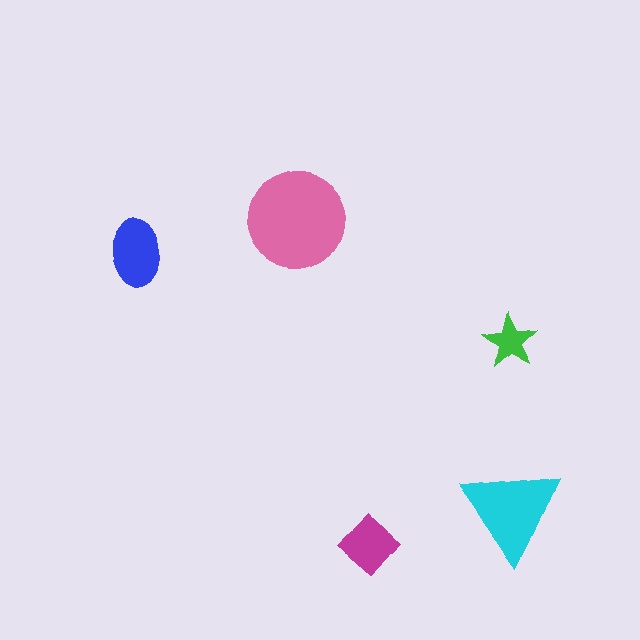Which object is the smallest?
The green star.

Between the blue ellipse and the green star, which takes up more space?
The blue ellipse.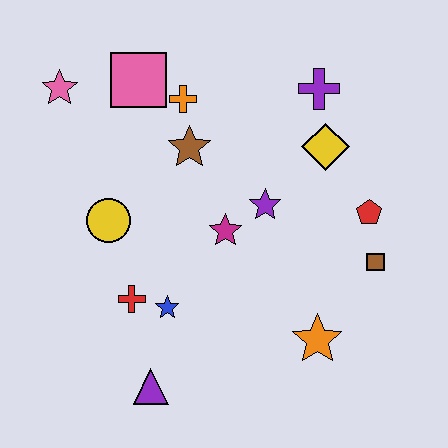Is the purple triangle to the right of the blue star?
No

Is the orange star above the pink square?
No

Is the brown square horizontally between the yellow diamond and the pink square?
No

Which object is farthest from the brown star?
The purple triangle is farthest from the brown star.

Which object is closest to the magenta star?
The purple star is closest to the magenta star.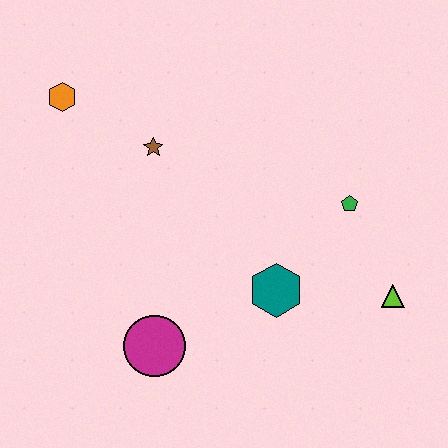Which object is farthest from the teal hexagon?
The orange hexagon is farthest from the teal hexagon.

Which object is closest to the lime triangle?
The green pentagon is closest to the lime triangle.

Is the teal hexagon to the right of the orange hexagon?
Yes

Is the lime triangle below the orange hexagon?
Yes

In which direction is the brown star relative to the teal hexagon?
The brown star is above the teal hexagon.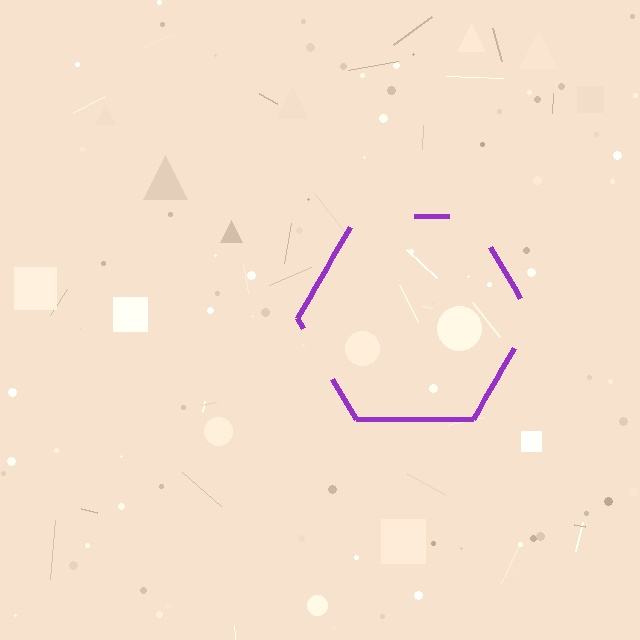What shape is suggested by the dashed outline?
The dashed outline suggests a hexagon.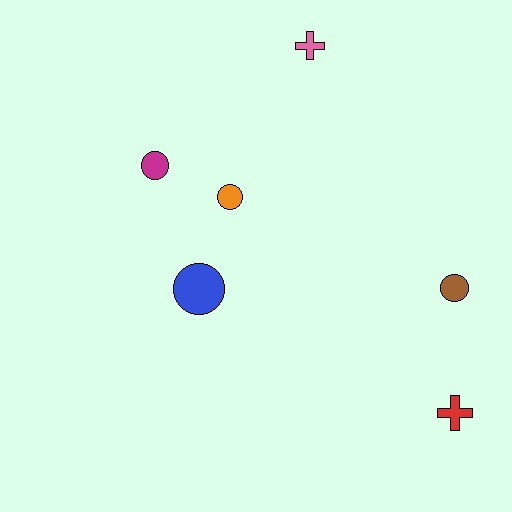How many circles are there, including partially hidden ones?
There are 4 circles.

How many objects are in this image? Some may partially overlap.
There are 6 objects.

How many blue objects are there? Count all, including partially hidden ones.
There is 1 blue object.